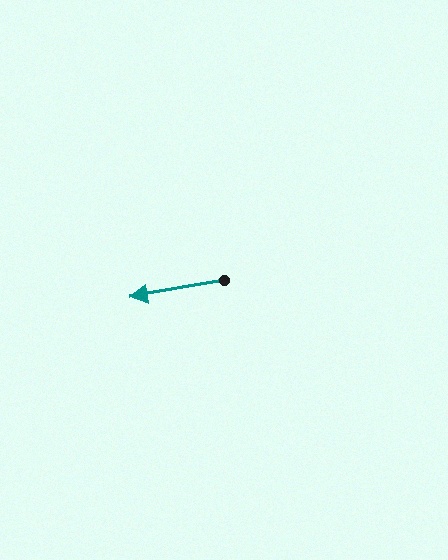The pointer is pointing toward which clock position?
Roughly 9 o'clock.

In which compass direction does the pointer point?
West.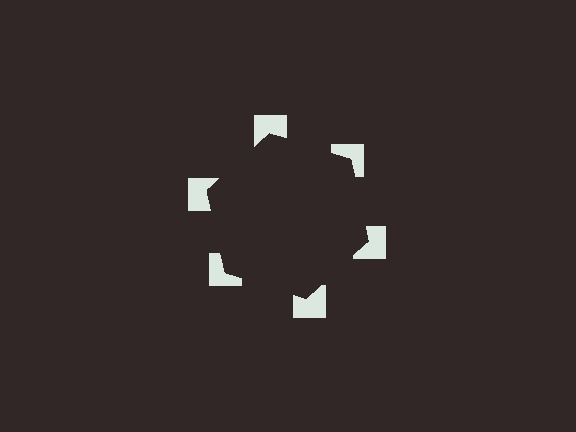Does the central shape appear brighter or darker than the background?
It typically appears slightly darker than the background, even though no actual brightness change is drawn.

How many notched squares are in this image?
There are 6 — one at each vertex of the illusory hexagon.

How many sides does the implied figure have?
6 sides.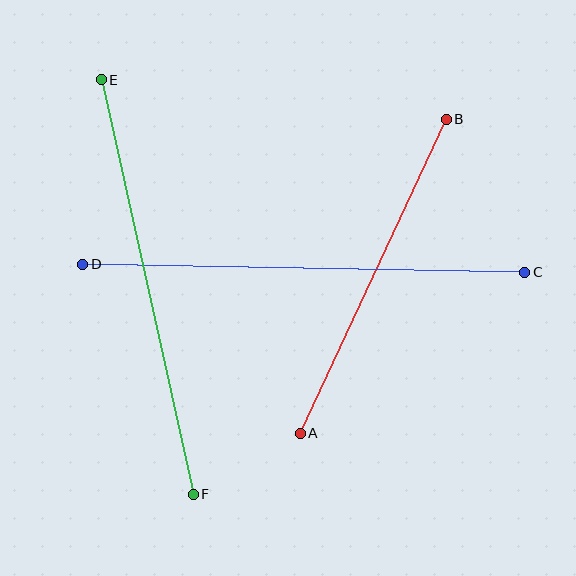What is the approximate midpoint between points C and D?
The midpoint is at approximately (304, 268) pixels.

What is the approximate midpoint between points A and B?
The midpoint is at approximately (373, 276) pixels.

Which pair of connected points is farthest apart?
Points C and D are farthest apart.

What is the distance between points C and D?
The distance is approximately 442 pixels.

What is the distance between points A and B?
The distance is approximately 346 pixels.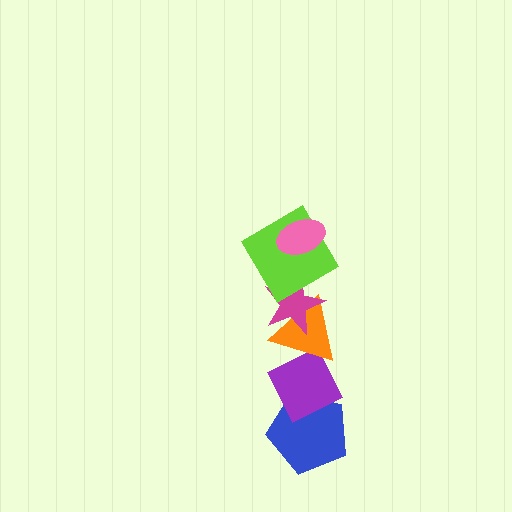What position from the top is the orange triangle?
The orange triangle is 4th from the top.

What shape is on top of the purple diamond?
The orange triangle is on top of the purple diamond.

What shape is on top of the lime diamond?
The pink ellipse is on top of the lime diamond.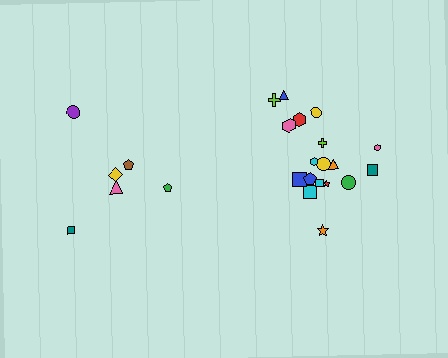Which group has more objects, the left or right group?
The right group.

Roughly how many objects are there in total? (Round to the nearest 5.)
Roughly 25 objects in total.